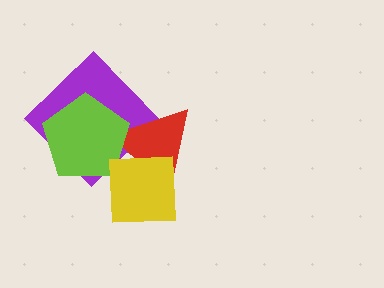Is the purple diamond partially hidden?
Yes, it is partially covered by another shape.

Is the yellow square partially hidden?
No, no other shape covers it.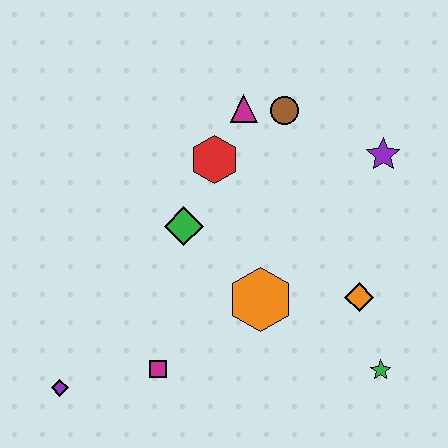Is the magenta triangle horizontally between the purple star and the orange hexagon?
No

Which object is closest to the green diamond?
The red hexagon is closest to the green diamond.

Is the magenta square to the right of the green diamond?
No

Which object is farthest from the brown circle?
The purple diamond is farthest from the brown circle.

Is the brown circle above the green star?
Yes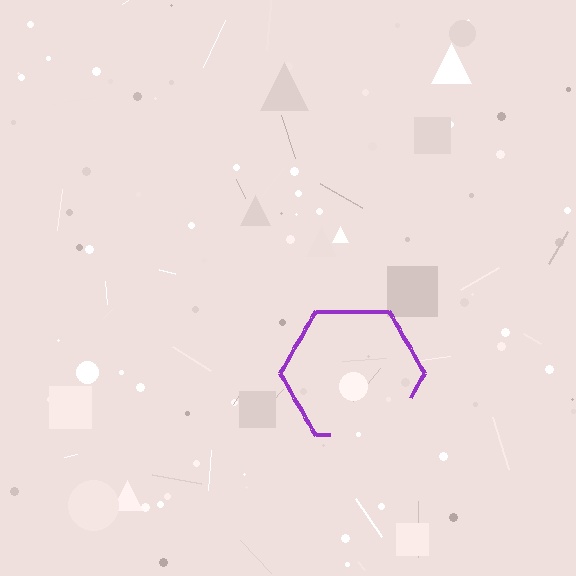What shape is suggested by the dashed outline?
The dashed outline suggests a hexagon.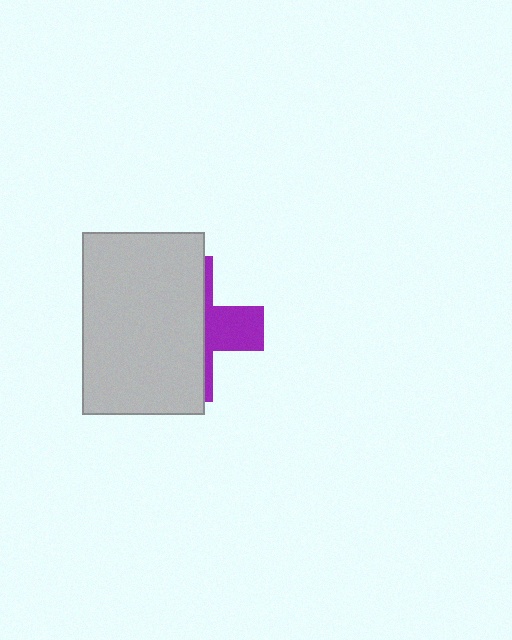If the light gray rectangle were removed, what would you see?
You would see the complete purple cross.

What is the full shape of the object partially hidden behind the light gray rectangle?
The partially hidden object is a purple cross.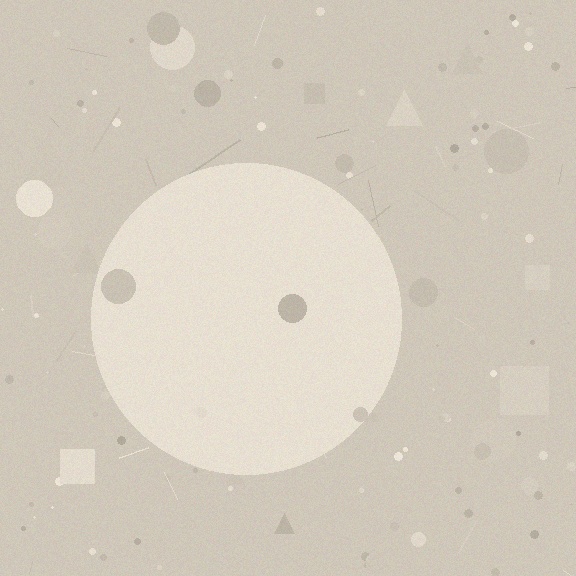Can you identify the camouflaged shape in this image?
The camouflaged shape is a circle.